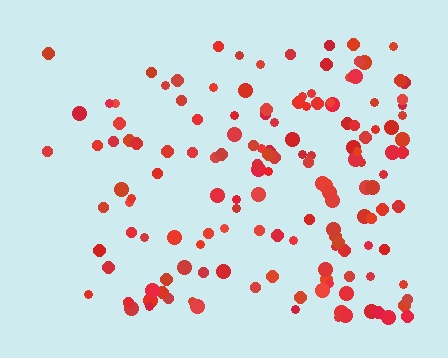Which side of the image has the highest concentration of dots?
The right.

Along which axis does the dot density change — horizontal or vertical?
Horizontal.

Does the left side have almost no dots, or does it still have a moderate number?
Still a moderate number, just noticeably fewer than the right.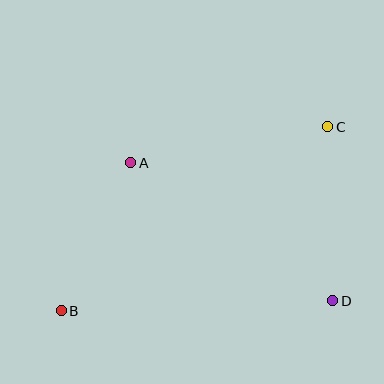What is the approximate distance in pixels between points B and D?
The distance between B and D is approximately 272 pixels.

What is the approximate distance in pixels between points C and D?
The distance between C and D is approximately 174 pixels.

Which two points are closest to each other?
Points A and B are closest to each other.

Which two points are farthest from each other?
Points B and C are farthest from each other.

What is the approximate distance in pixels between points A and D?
The distance between A and D is approximately 245 pixels.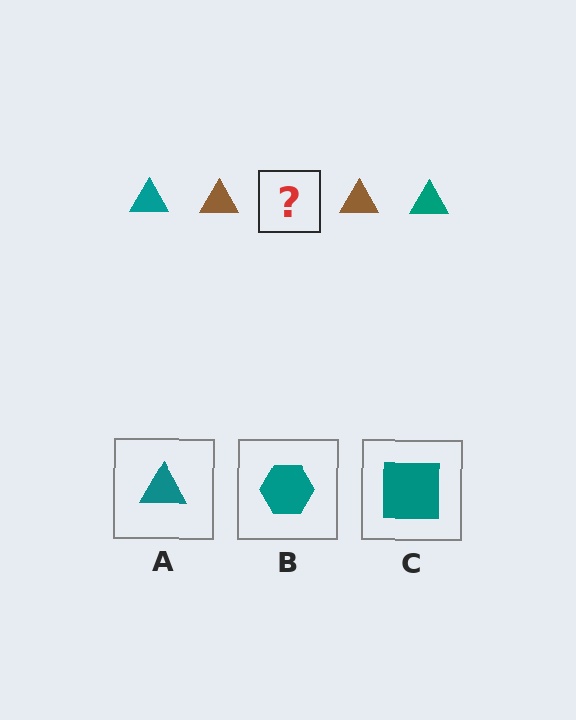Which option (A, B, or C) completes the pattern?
A.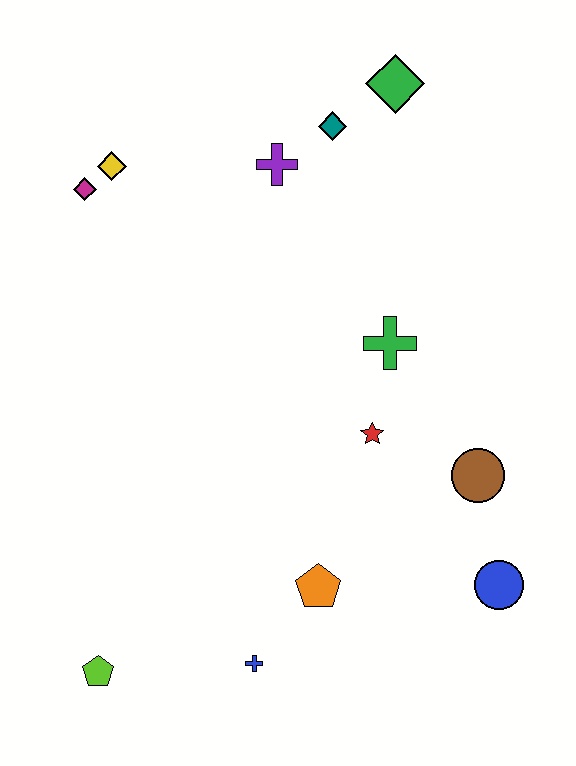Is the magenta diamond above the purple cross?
No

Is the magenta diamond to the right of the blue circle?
No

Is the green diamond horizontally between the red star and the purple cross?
No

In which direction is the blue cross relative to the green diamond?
The blue cross is below the green diamond.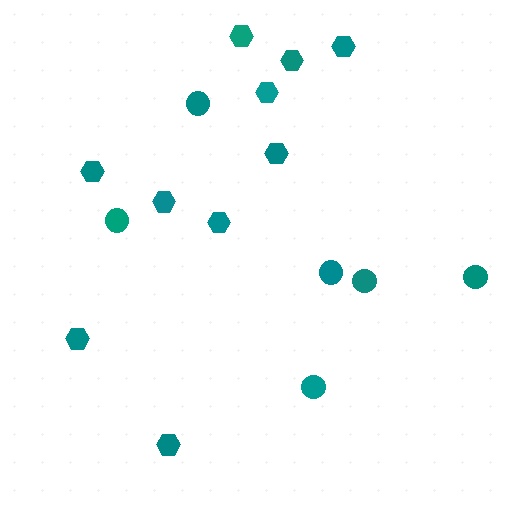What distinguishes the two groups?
There are 2 groups: one group of hexagons (10) and one group of circles (6).